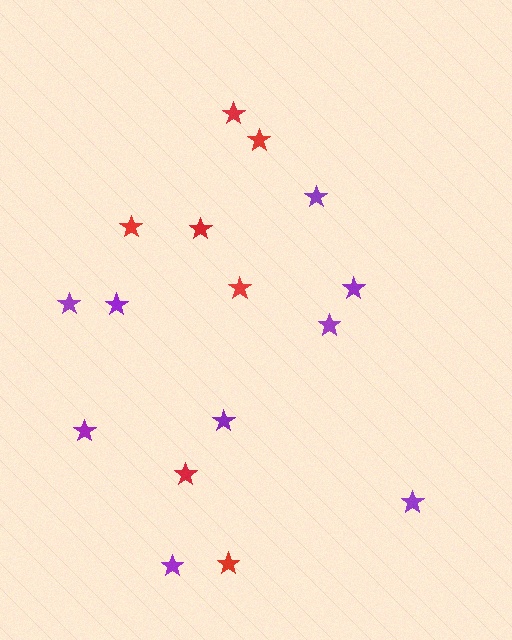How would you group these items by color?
There are 2 groups: one group of red stars (7) and one group of purple stars (9).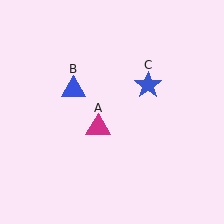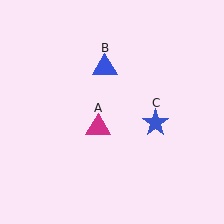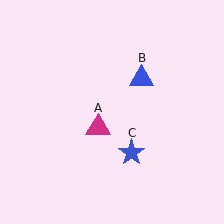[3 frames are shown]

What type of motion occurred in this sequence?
The blue triangle (object B), blue star (object C) rotated clockwise around the center of the scene.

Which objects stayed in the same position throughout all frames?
Magenta triangle (object A) remained stationary.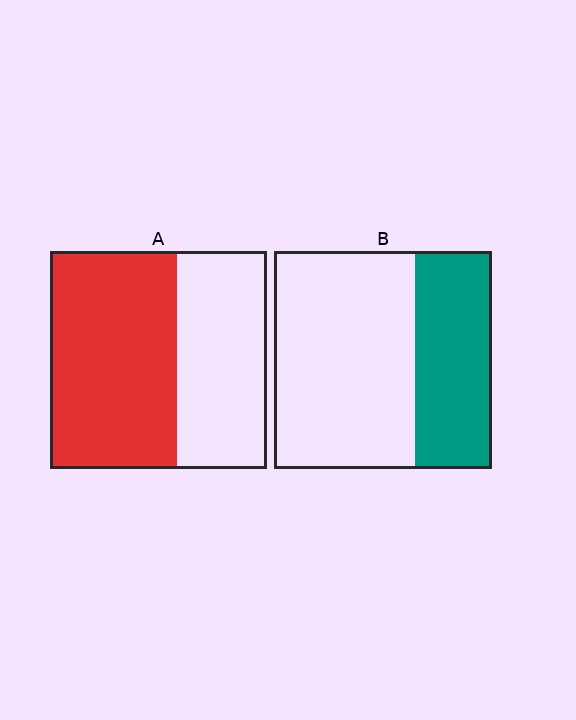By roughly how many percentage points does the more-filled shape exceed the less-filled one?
By roughly 25 percentage points (A over B).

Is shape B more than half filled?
No.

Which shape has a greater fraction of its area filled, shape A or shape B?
Shape A.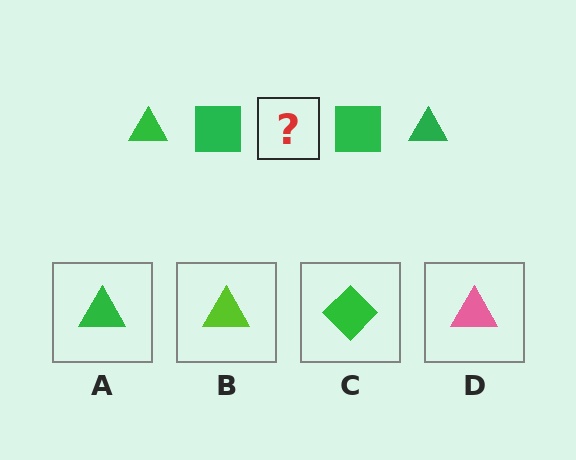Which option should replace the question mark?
Option A.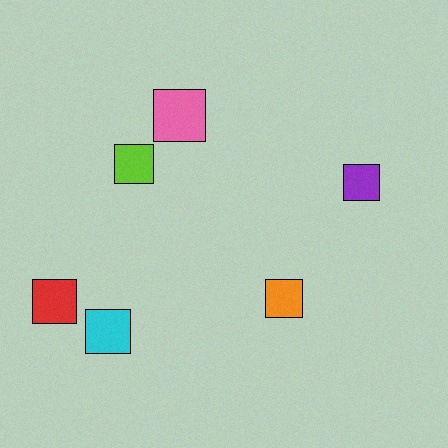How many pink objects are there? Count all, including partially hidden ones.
There is 1 pink object.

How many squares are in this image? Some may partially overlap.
There are 6 squares.